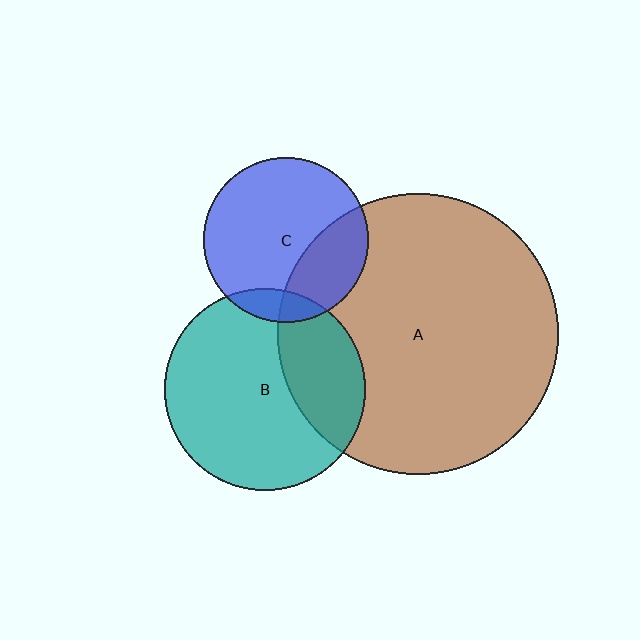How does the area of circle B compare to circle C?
Approximately 1.5 times.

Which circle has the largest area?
Circle A (brown).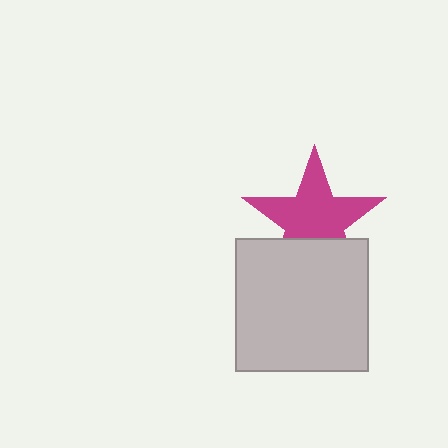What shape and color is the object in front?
The object in front is a light gray square.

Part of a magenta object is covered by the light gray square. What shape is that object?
It is a star.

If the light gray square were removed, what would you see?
You would see the complete magenta star.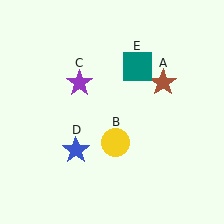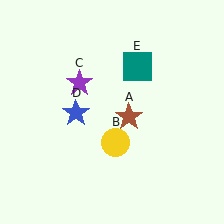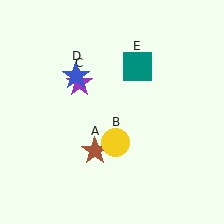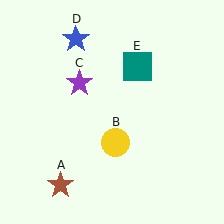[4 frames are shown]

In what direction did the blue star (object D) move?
The blue star (object D) moved up.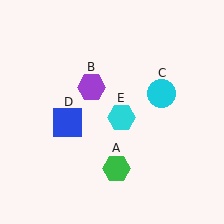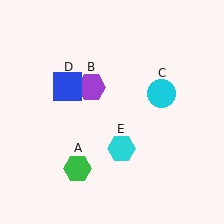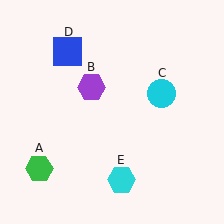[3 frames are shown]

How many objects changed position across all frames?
3 objects changed position: green hexagon (object A), blue square (object D), cyan hexagon (object E).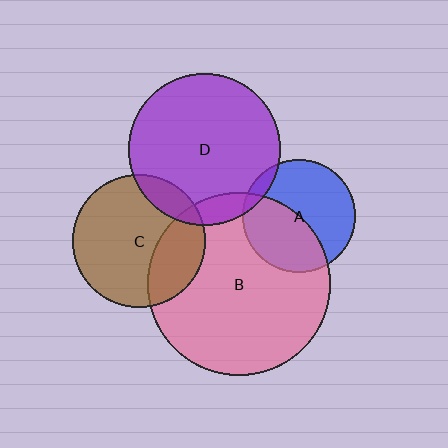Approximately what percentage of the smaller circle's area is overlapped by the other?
Approximately 45%.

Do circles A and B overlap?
Yes.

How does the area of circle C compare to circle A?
Approximately 1.4 times.